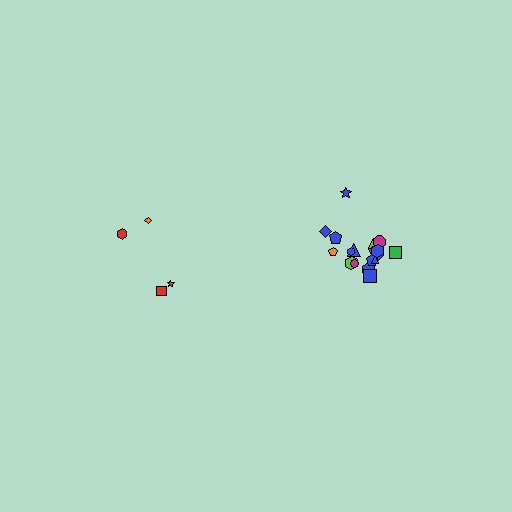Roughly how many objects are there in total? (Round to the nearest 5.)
Roughly 20 objects in total.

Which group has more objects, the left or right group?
The right group.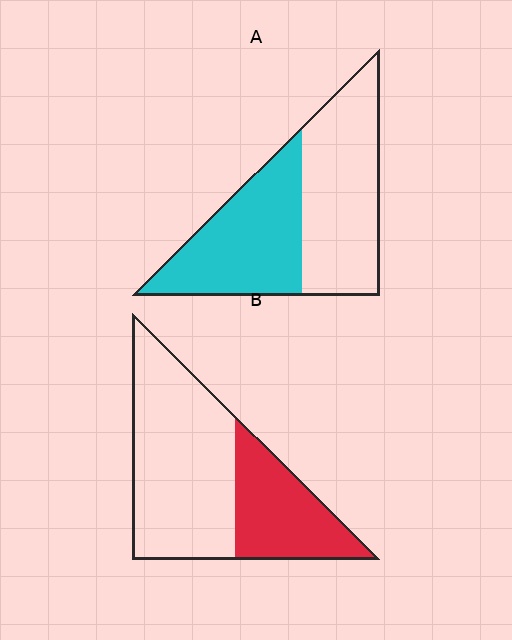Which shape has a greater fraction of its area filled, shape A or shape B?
Shape A.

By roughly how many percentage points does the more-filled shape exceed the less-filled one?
By roughly 15 percentage points (A over B).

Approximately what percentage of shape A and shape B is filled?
A is approximately 45% and B is approximately 35%.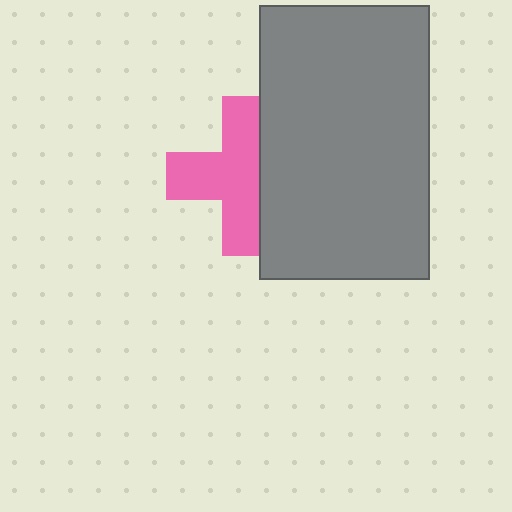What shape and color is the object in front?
The object in front is a gray rectangle.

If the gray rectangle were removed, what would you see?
You would see the complete pink cross.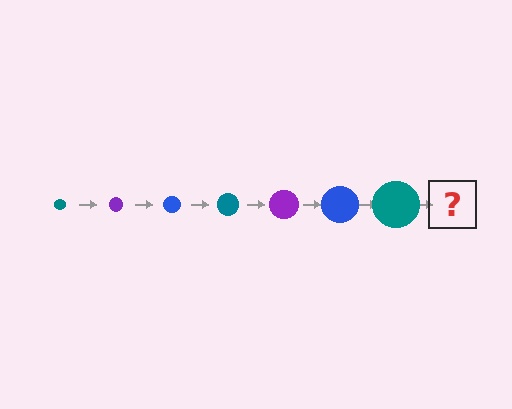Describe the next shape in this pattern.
It should be a purple circle, larger than the previous one.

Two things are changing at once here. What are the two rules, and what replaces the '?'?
The two rules are that the circle grows larger each step and the color cycles through teal, purple, and blue. The '?' should be a purple circle, larger than the previous one.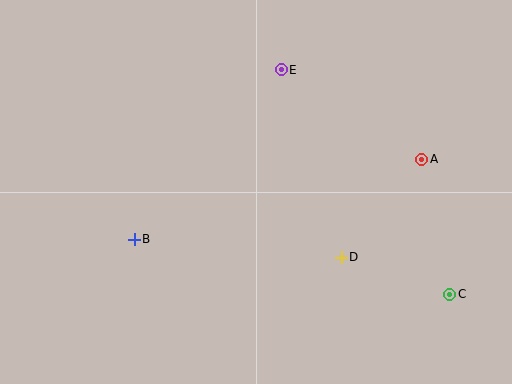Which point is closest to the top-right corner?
Point A is closest to the top-right corner.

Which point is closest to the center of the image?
Point D at (341, 257) is closest to the center.